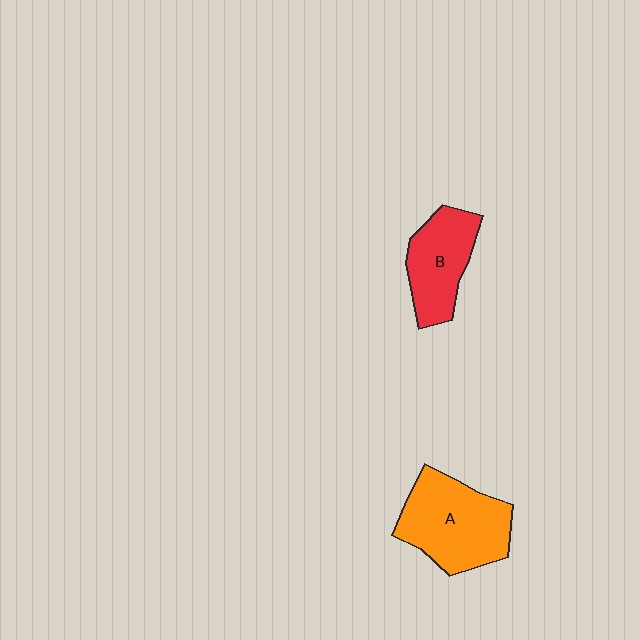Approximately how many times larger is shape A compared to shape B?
Approximately 1.4 times.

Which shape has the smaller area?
Shape B (red).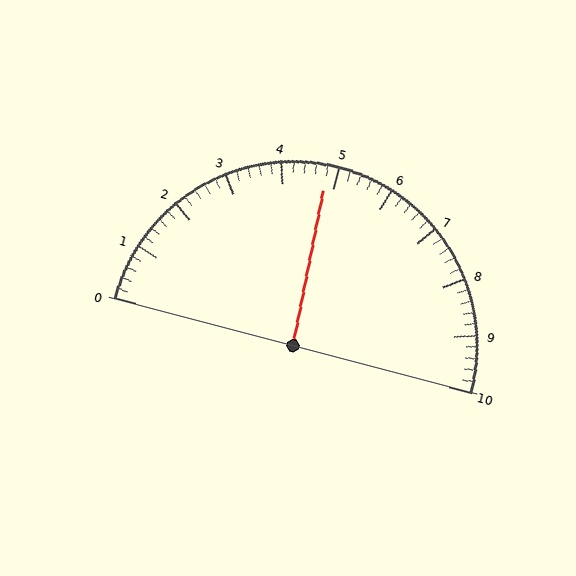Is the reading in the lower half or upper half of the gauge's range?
The reading is in the lower half of the range (0 to 10).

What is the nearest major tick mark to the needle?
The nearest major tick mark is 5.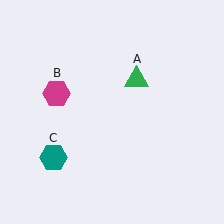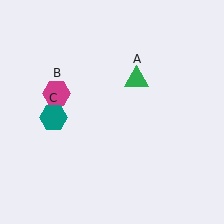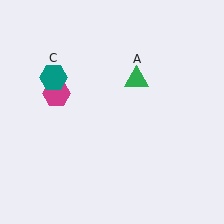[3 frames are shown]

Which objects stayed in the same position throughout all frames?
Green triangle (object A) and magenta hexagon (object B) remained stationary.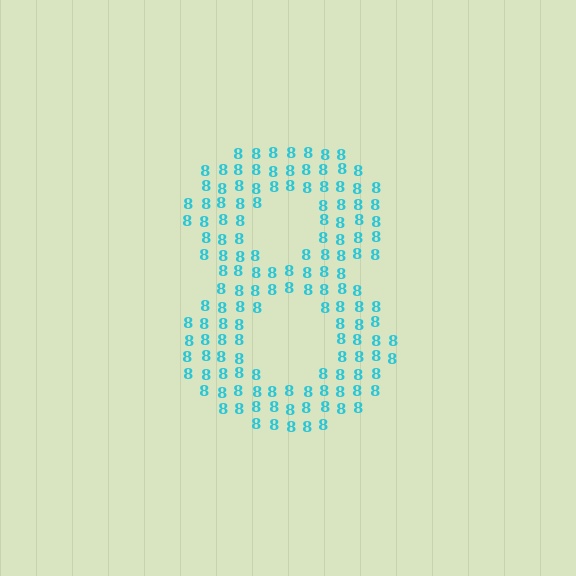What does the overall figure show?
The overall figure shows the digit 8.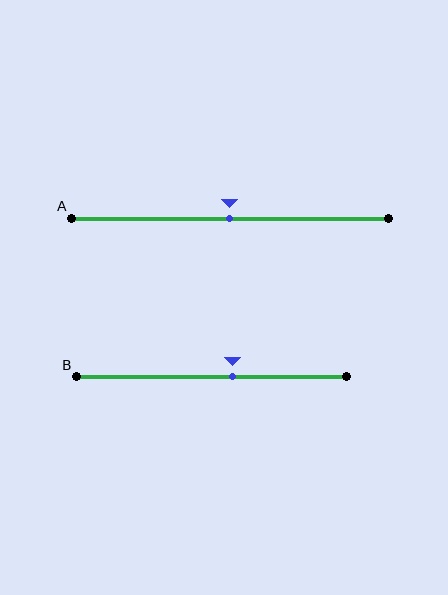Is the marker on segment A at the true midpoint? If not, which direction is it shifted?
Yes, the marker on segment A is at the true midpoint.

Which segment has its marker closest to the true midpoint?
Segment A has its marker closest to the true midpoint.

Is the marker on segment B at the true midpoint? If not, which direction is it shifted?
No, the marker on segment B is shifted to the right by about 8% of the segment length.